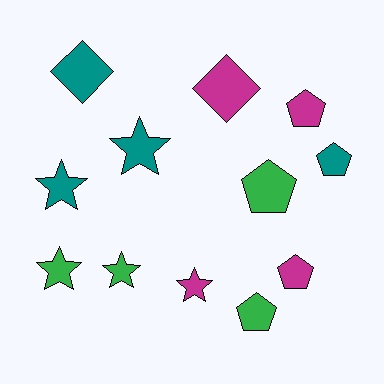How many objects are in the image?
There are 12 objects.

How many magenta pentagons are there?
There are 2 magenta pentagons.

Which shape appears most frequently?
Star, with 5 objects.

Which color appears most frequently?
Green, with 4 objects.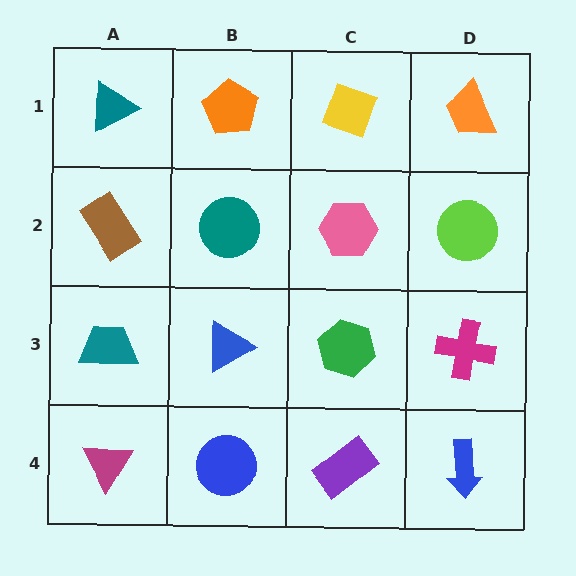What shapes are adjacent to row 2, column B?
An orange pentagon (row 1, column B), a blue triangle (row 3, column B), a brown rectangle (row 2, column A), a pink hexagon (row 2, column C).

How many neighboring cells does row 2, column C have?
4.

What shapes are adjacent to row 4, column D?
A magenta cross (row 3, column D), a purple rectangle (row 4, column C).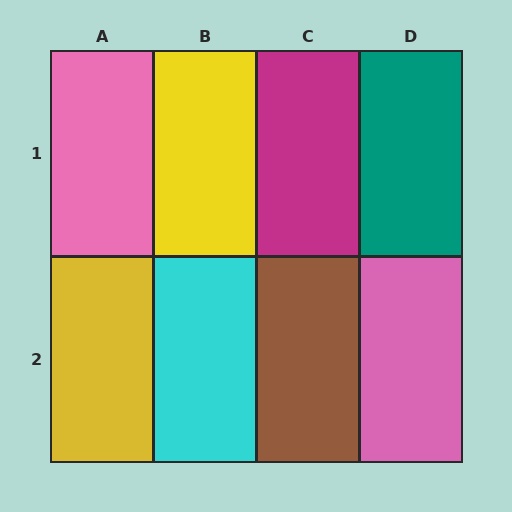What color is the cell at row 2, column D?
Pink.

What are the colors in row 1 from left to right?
Pink, yellow, magenta, teal.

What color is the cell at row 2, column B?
Cyan.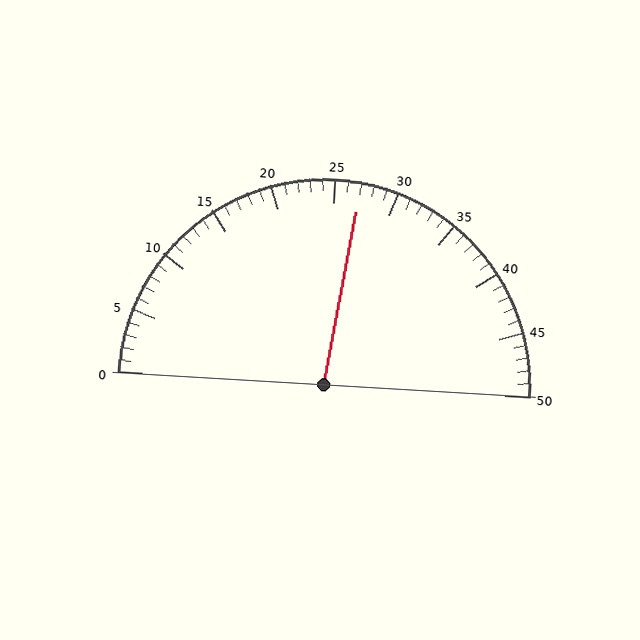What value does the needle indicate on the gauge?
The needle indicates approximately 27.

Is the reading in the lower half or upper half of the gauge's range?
The reading is in the upper half of the range (0 to 50).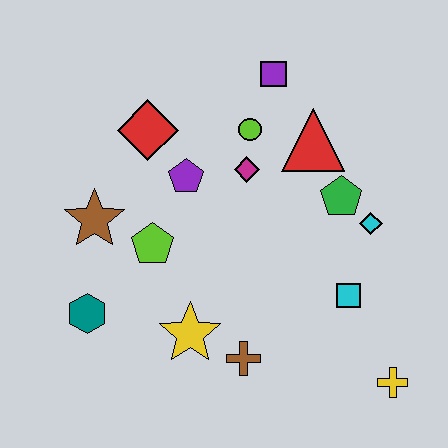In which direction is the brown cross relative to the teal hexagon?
The brown cross is to the right of the teal hexagon.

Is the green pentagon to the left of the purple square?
No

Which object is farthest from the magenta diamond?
The yellow cross is farthest from the magenta diamond.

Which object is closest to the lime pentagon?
The brown star is closest to the lime pentagon.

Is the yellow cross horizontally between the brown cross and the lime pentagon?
No